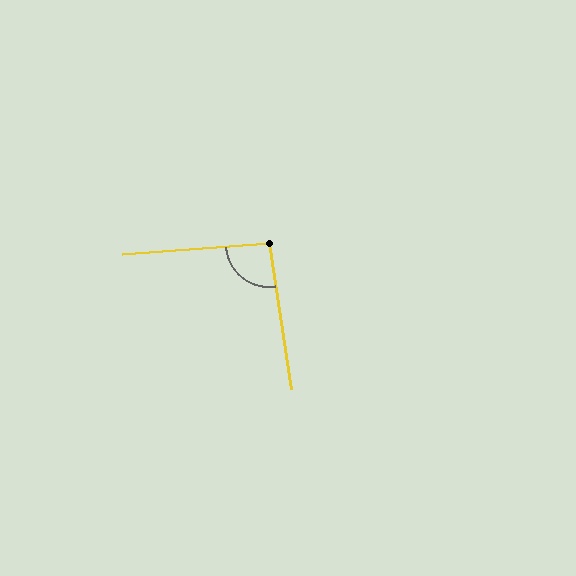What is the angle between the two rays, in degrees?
Approximately 95 degrees.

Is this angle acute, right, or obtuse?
It is approximately a right angle.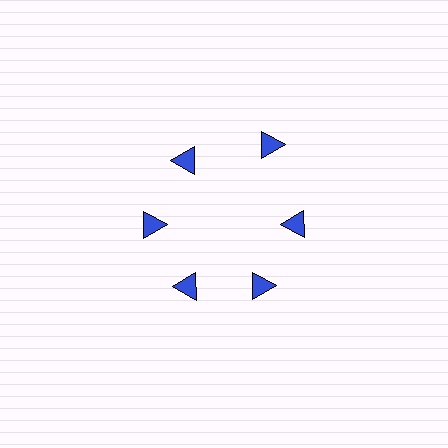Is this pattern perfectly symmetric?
No. The 6 blue triangles are arranged in a ring, but one element near the 1 o'clock position is pushed outward from the center, breaking the 6-fold rotational symmetry.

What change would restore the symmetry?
The symmetry would be restored by moving it inward, back onto the ring so that all 6 triangles sit at equal angles and equal distance from the center.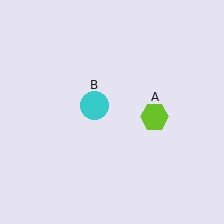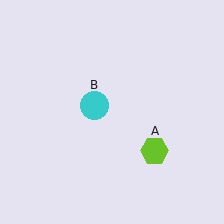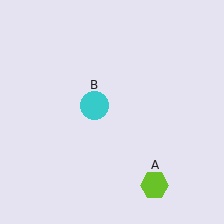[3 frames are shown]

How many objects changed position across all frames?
1 object changed position: lime hexagon (object A).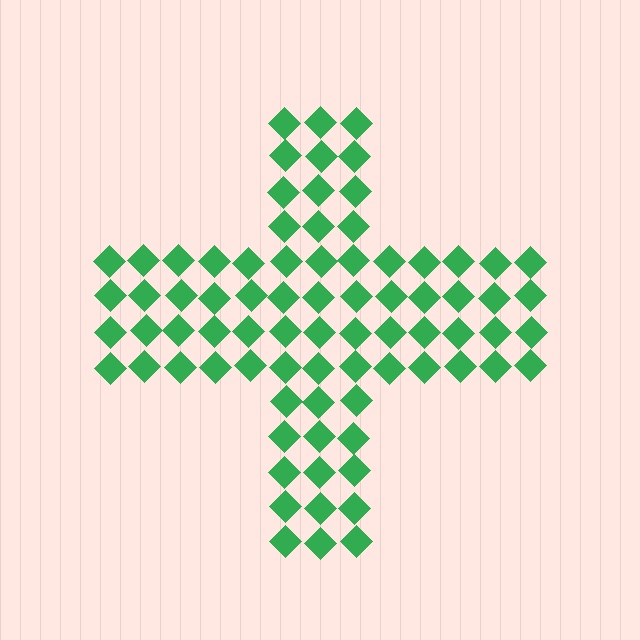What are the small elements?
The small elements are diamonds.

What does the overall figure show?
The overall figure shows a cross.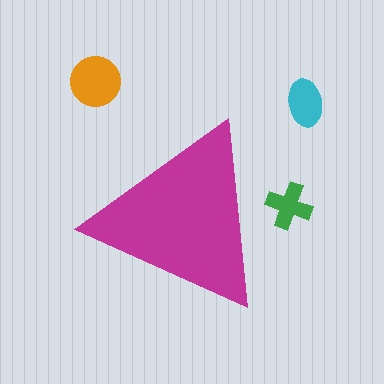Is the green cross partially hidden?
Yes, the green cross is partially hidden behind the magenta triangle.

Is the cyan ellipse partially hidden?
No, the cyan ellipse is fully visible.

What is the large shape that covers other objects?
A magenta triangle.